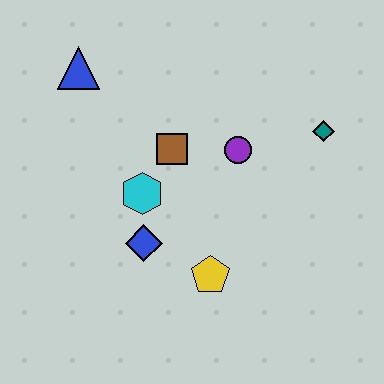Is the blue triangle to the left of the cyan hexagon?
Yes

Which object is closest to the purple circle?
The brown square is closest to the purple circle.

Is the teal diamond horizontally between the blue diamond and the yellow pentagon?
No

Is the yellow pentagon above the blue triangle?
No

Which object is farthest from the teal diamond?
The blue triangle is farthest from the teal diamond.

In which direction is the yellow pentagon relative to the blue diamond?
The yellow pentagon is to the right of the blue diamond.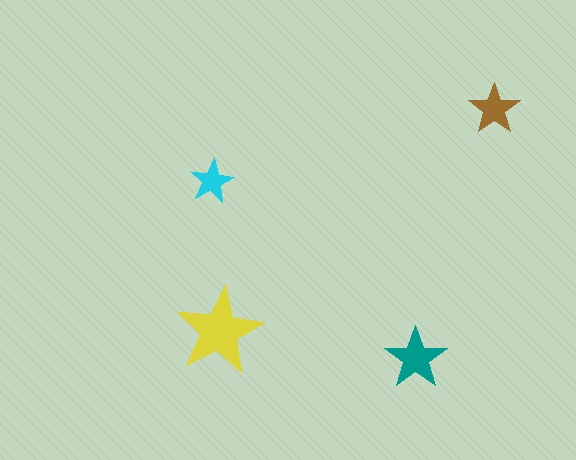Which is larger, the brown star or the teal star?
The teal one.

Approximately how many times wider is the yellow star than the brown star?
About 1.5 times wider.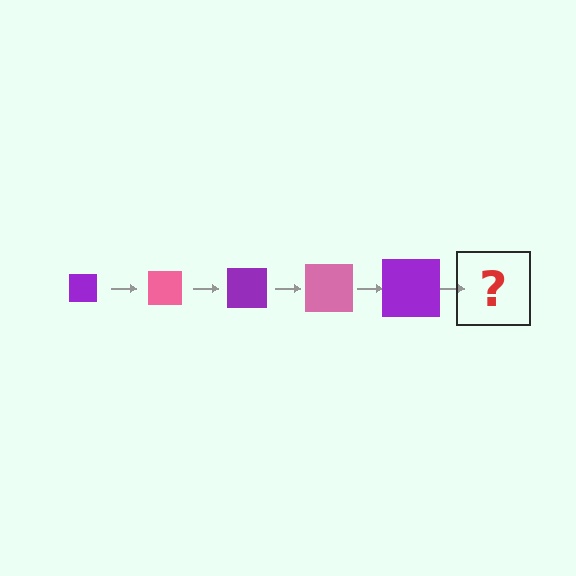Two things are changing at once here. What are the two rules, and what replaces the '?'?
The two rules are that the square grows larger each step and the color cycles through purple and pink. The '?' should be a pink square, larger than the previous one.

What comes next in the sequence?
The next element should be a pink square, larger than the previous one.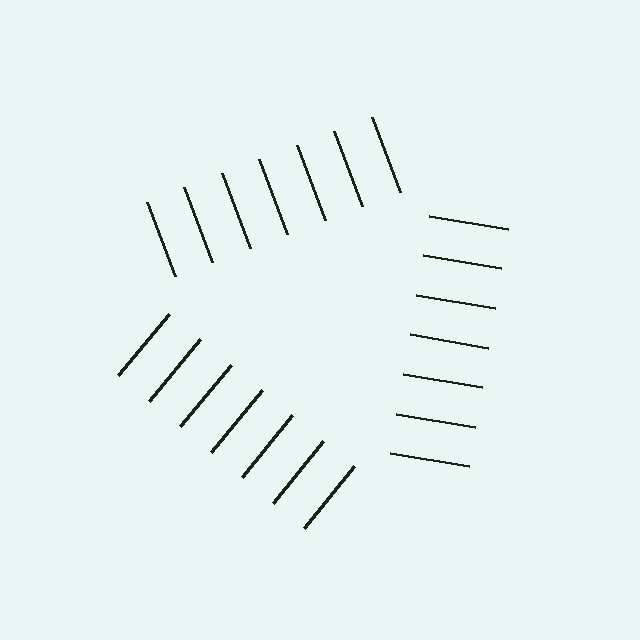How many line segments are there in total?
21 — 7 along each of the 3 edges.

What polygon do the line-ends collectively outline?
An illusory triangle — the line segments terminate on its edges but no continuous stroke is drawn.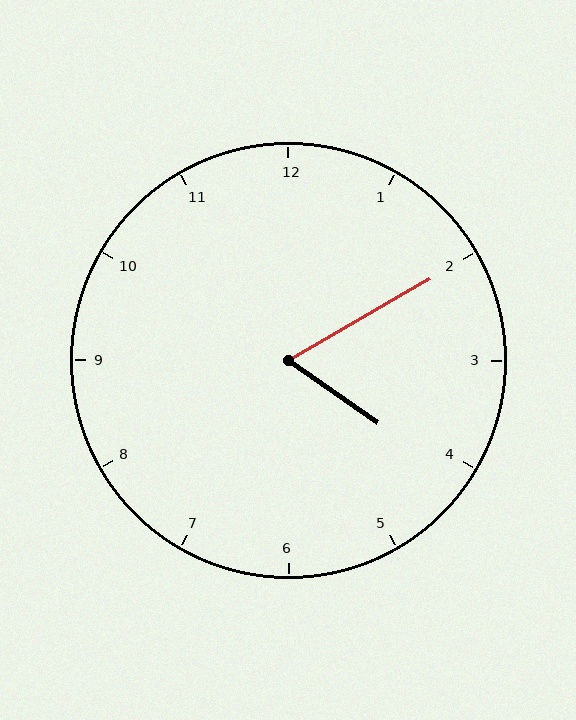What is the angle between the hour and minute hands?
Approximately 65 degrees.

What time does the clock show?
4:10.